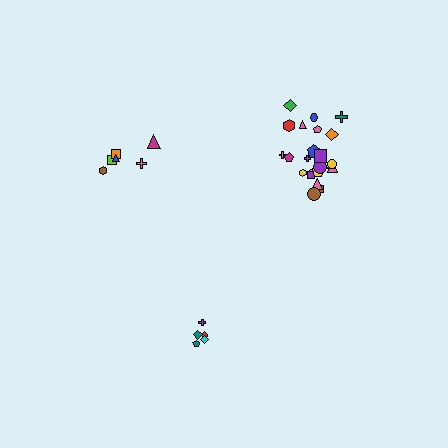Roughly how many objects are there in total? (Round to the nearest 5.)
Roughly 35 objects in total.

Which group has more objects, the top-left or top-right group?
The top-right group.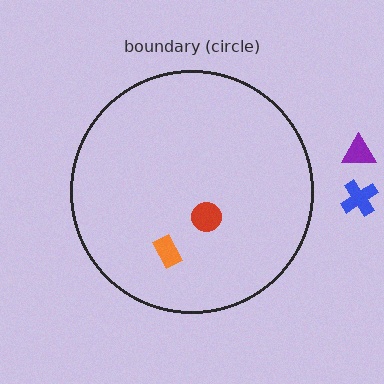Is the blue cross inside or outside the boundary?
Outside.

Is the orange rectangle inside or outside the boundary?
Inside.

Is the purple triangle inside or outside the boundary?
Outside.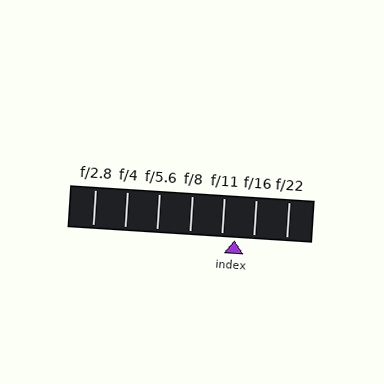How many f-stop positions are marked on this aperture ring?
There are 7 f-stop positions marked.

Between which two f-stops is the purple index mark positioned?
The index mark is between f/11 and f/16.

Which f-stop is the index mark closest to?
The index mark is closest to f/11.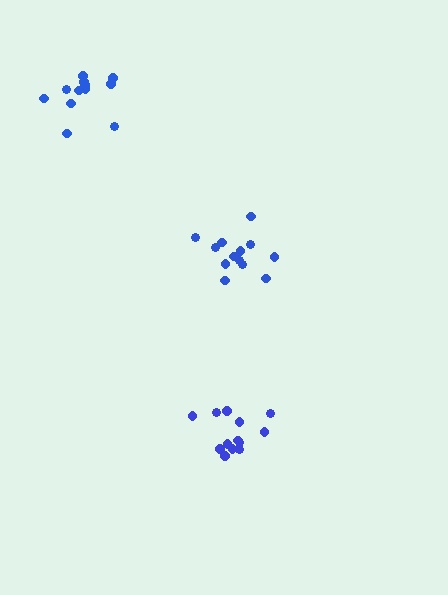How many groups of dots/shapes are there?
There are 3 groups.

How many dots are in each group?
Group 1: 13 dots, Group 2: 12 dots, Group 3: 13 dots (38 total).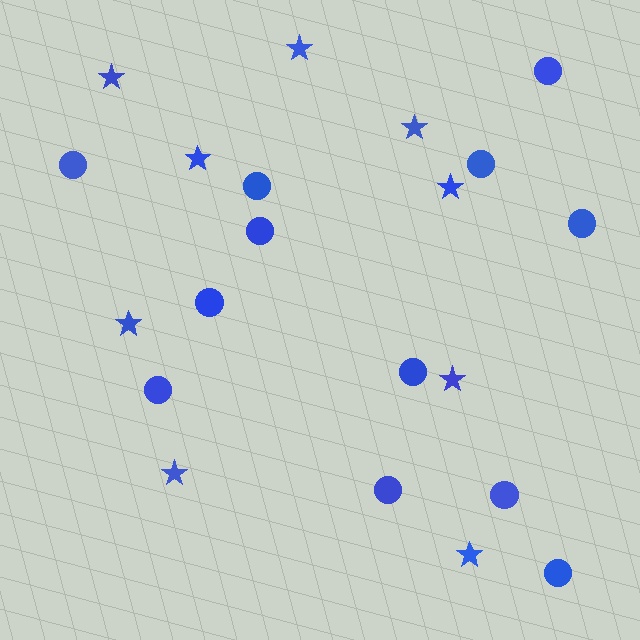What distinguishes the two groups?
There are 2 groups: one group of stars (9) and one group of circles (12).